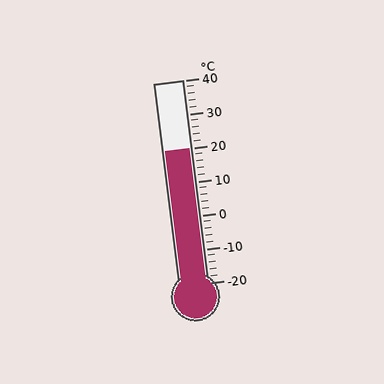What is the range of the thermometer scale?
The thermometer scale ranges from -20°C to 40°C.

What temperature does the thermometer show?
The thermometer shows approximately 20°C.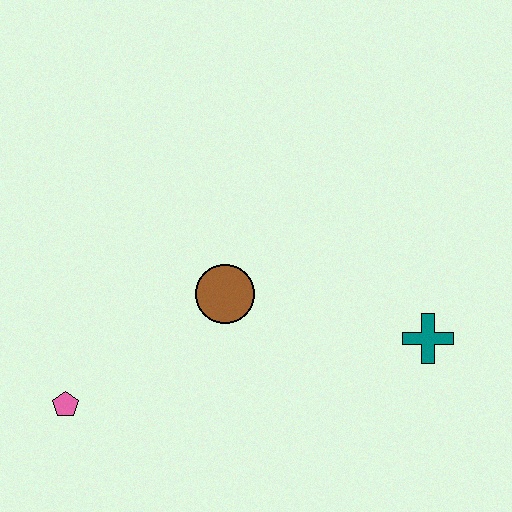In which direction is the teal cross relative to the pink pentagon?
The teal cross is to the right of the pink pentagon.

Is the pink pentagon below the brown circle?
Yes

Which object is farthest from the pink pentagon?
The teal cross is farthest from the pink pentagon.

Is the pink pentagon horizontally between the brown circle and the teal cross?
No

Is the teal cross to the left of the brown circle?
No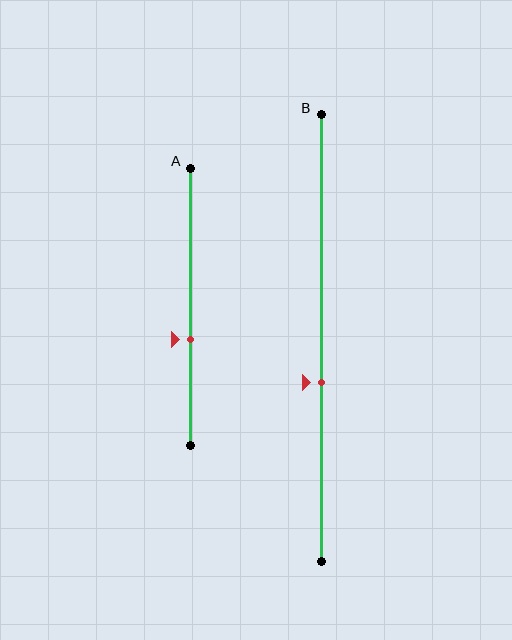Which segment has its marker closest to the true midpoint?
Segment B has its marker closest to the true midpoint.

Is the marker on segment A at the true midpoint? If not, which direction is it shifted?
No, the marker on segment A is shifted downward by about 12% of the segment length.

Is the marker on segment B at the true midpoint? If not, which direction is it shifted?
No, the marker on segment B is shifted downward by about 10% of the segment length.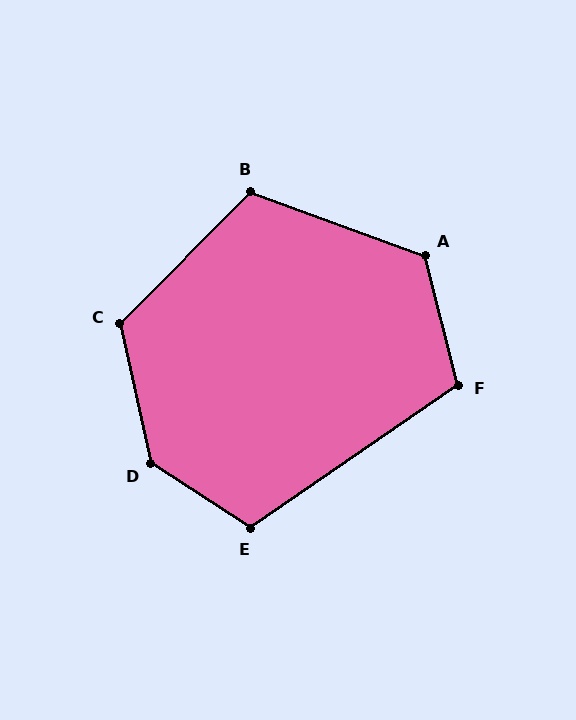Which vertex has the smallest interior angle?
F, at approximately 110 degrees.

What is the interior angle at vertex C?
Approximately 123 degrees (obtuse).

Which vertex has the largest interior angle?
D, at approximately 135 degrees.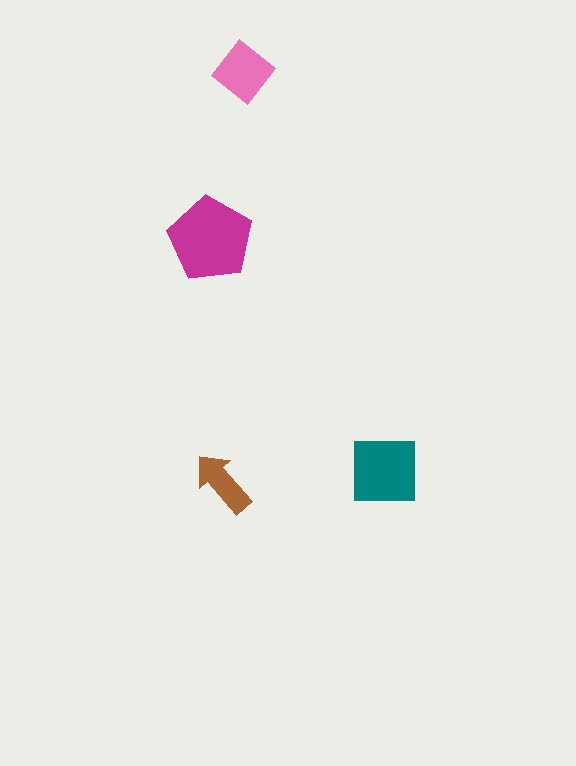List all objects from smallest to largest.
The brown arrow, the pink diamond, the teal square, the magenta pentagon.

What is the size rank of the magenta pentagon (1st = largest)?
1st.